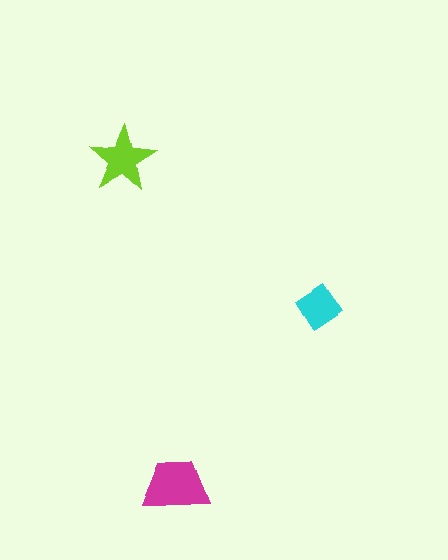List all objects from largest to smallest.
The magenta trapezoid, the lime star, the cyan diamond.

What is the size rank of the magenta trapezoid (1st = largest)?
1st.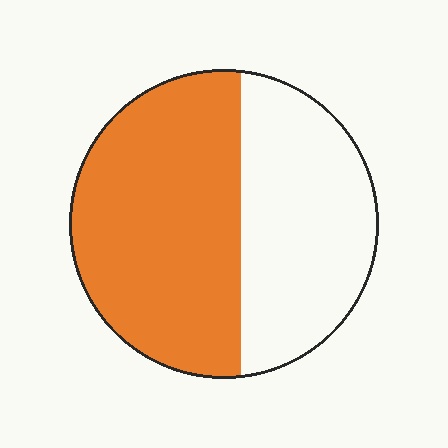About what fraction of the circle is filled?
About three fifths (3/5).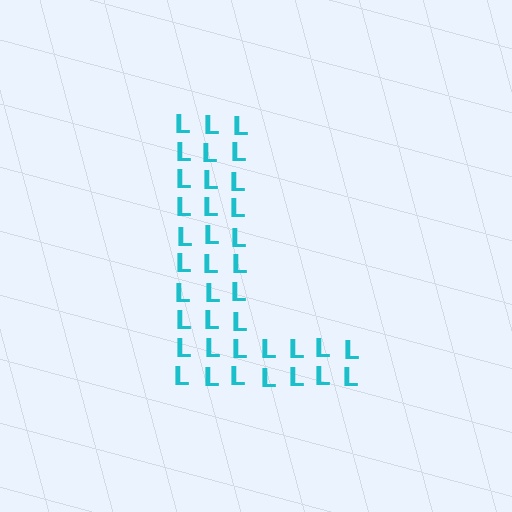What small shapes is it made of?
It is made of small letter L's.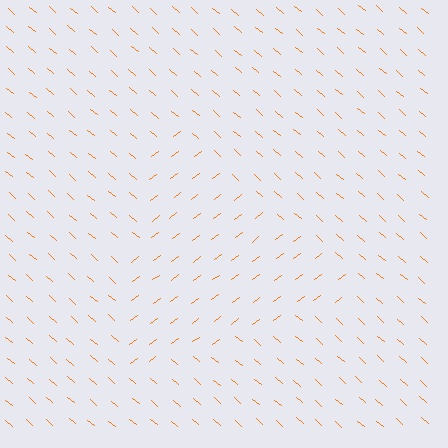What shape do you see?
I see a triangle.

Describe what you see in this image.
The image is filled with small orange line segments. A triangle region in the image has lines oriented differently from the surrounding lines, creating a visible texture boundary.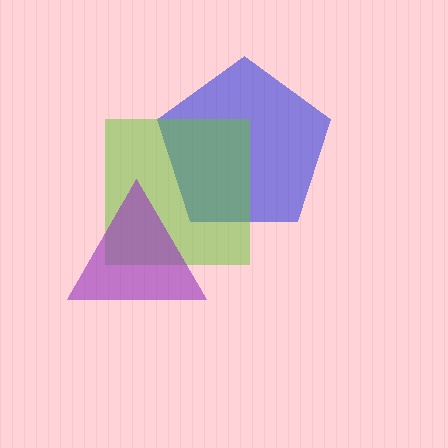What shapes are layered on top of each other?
The layered shapes are: a blue pentagon, a lime square, a purple triangle.